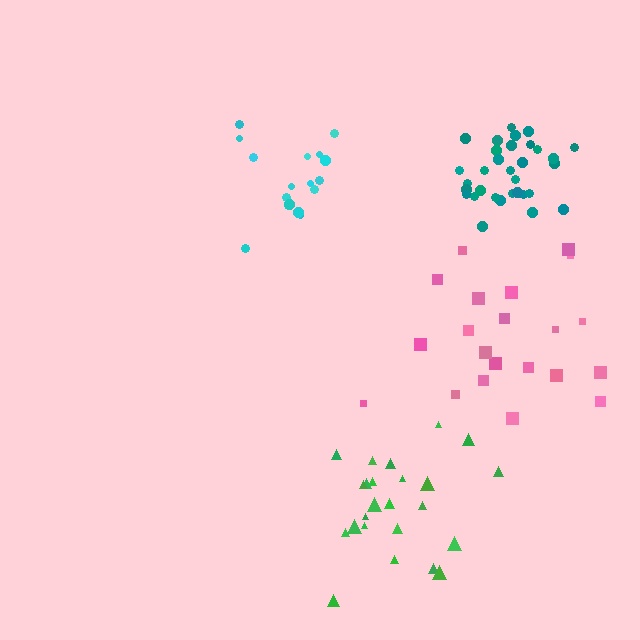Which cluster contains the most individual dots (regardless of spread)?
Teal (32).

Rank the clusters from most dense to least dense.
teal, cyan, green, pink.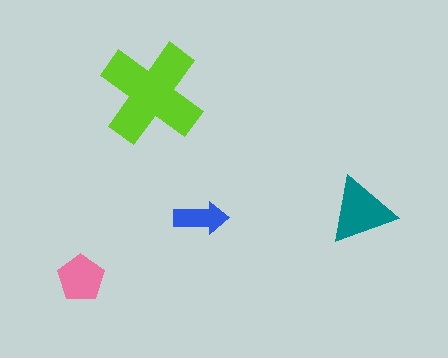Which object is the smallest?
The blue arrow.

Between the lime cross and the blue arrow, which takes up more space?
The lime cross.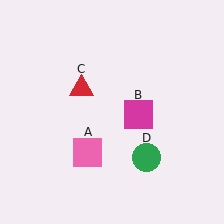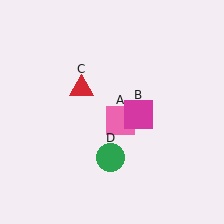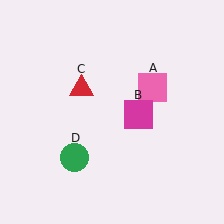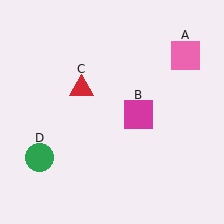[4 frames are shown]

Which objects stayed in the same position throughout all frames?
Magenta square (object B) and red triangle (object C) remained stationary.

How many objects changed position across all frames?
2 objects changed position: pink square (object A), green circle (object D).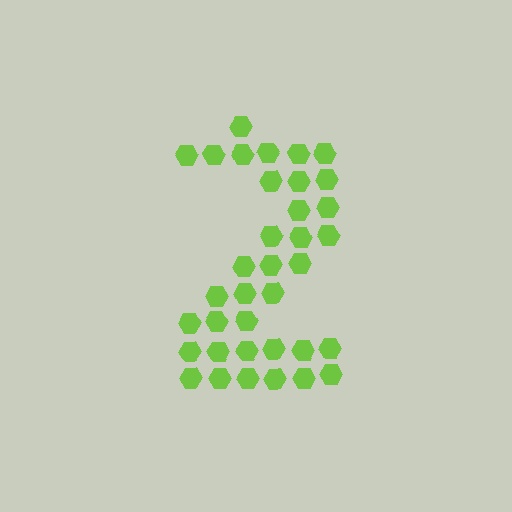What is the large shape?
The large shape is the digit 2.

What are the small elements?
The small elements are hexagons.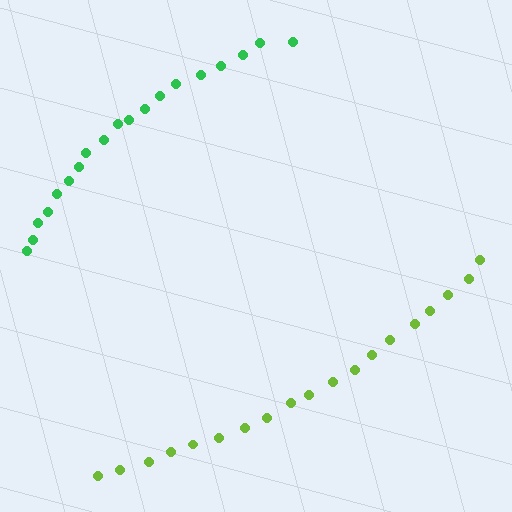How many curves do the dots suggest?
There are 2 distinct paths.